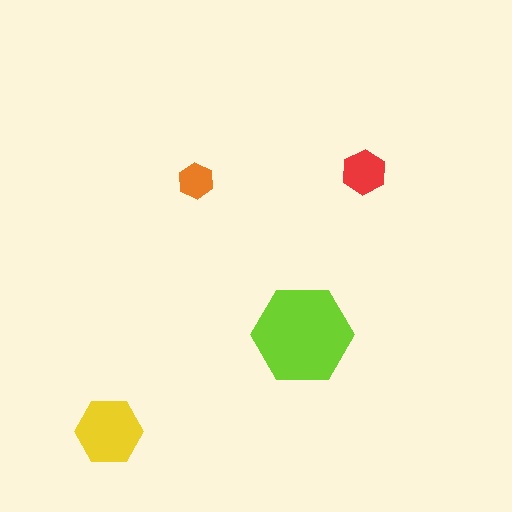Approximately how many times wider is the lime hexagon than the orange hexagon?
About 3 times wider.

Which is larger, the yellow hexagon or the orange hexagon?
The yellow one.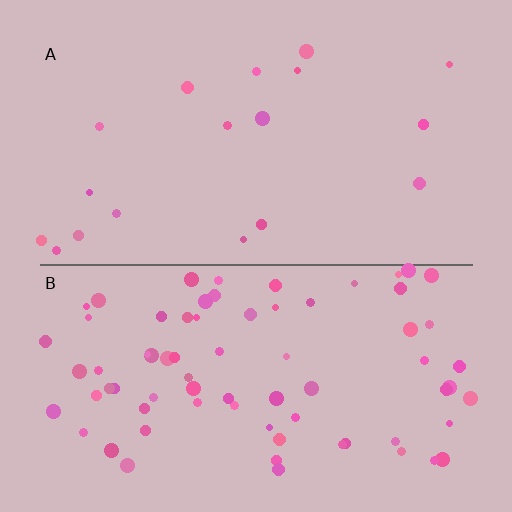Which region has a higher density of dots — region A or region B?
B (the bottom).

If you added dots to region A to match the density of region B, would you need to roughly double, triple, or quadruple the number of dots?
Approximately quadruple.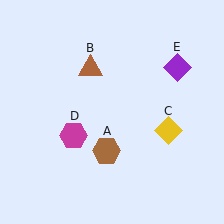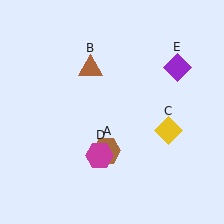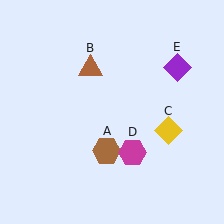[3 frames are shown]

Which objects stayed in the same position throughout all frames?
Brown hexagon (object A) and brown triangle (object B) and yellow diamond (object C) and purple diamond (object E) remained stationary.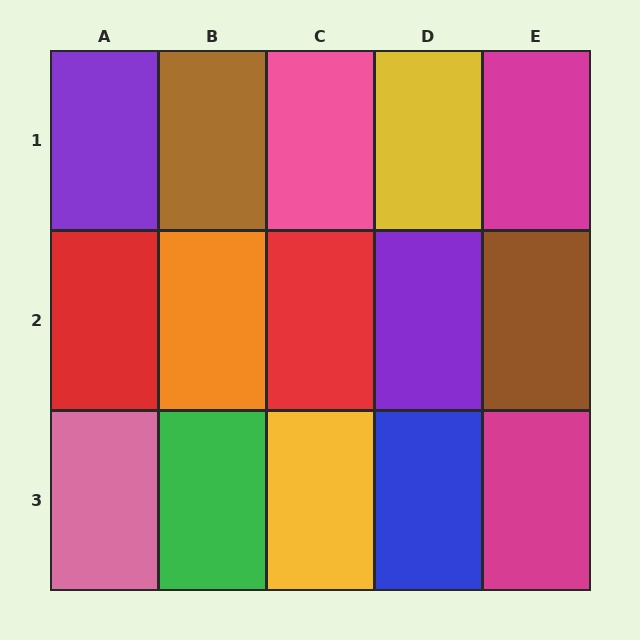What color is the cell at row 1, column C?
Pink.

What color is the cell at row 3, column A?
Pink.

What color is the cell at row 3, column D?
Blue.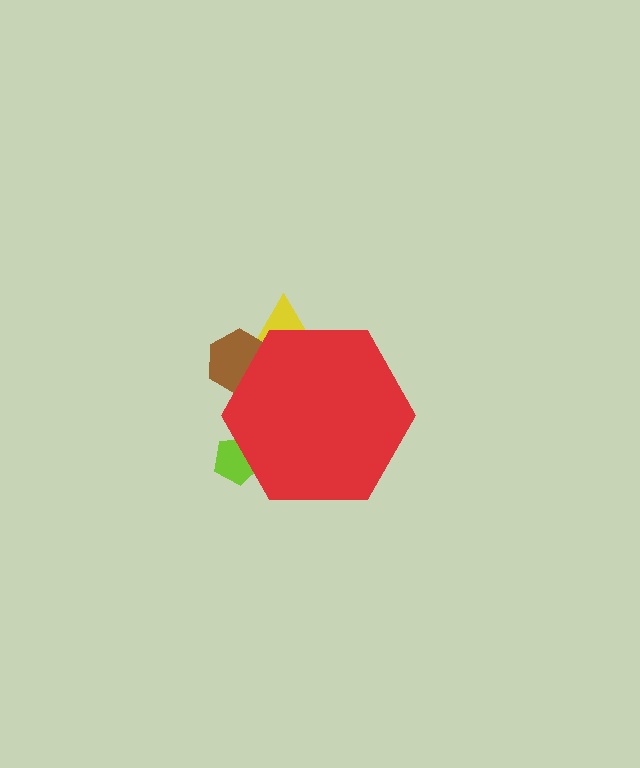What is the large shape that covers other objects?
A red hexagon.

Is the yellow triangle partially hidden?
Yes, the yellow triangle is partially hidden behind the red hexagon.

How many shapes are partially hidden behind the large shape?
3 shapes are partially hidden.